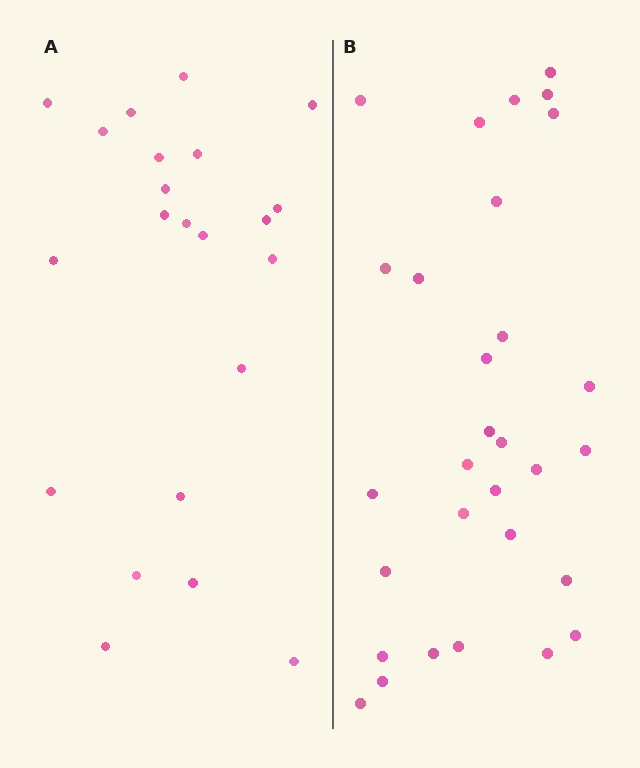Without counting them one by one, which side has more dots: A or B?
Region B (the right region) has more dots.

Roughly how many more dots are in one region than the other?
Region B has roughly 8 or so more dots than region A.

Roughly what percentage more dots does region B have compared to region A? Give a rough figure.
About 35% more.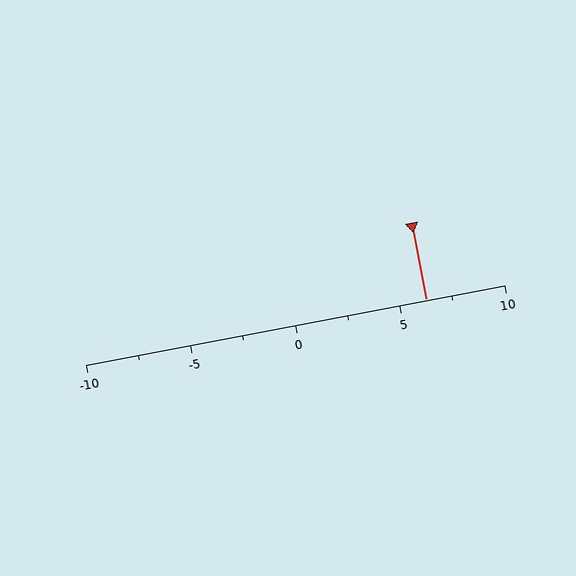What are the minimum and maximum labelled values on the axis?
The axis runs from -10 to 10.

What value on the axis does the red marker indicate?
The marker indicates approximately 6.2.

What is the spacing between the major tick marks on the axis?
The major ticks are spaced 5 apart.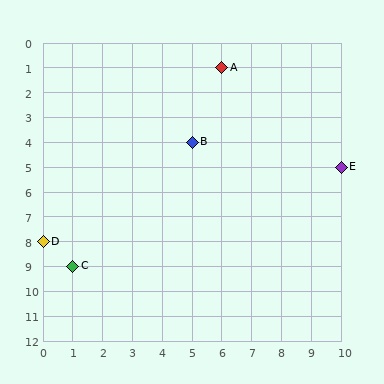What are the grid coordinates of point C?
Point C is at grid coordinates (1, 9).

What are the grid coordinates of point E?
Point E is at grid coordinates (10, 5).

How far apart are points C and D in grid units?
Points C and D are 1 column and 1 row apart (about 1.4 grid units diagonally).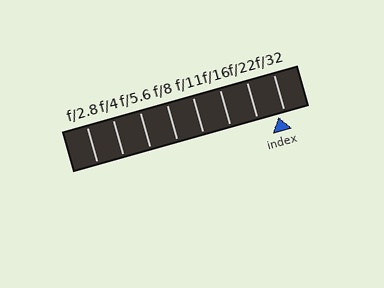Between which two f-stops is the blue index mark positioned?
The index mark is between f/22 and f/32.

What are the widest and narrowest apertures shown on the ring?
The widest aperture shown is f/2.8 and the narrowest is f/32.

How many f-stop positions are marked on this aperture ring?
There are 8 f-stop positions marked.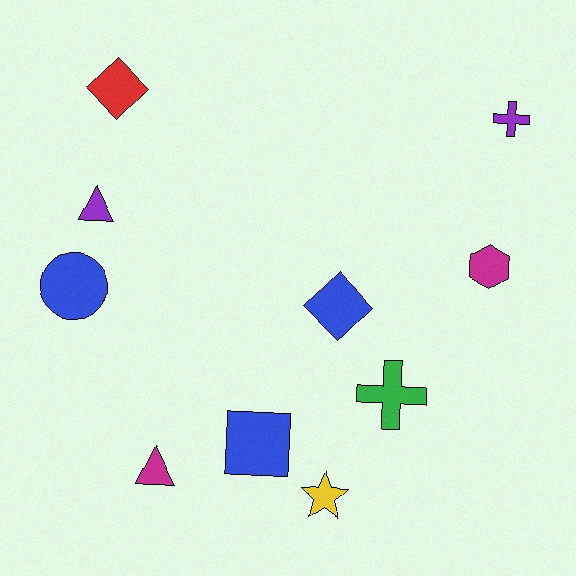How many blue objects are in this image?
There are 3 blue objects.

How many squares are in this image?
There is 1 square.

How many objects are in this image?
There are 10 objects.